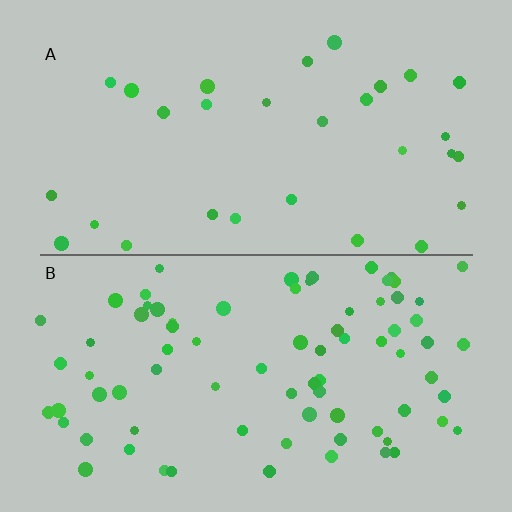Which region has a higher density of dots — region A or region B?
B (the bottom).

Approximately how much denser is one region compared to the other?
Approximately 2.6× — region B over region A.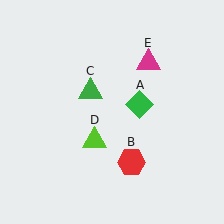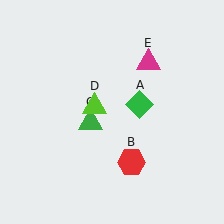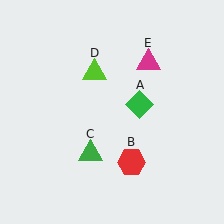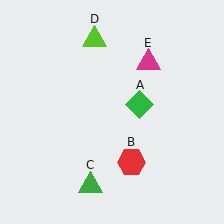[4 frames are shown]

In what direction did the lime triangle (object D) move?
The lime triangle (object D) moved up.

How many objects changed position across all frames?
2 objects changed position: green triangle (object C), lime triangle (object D).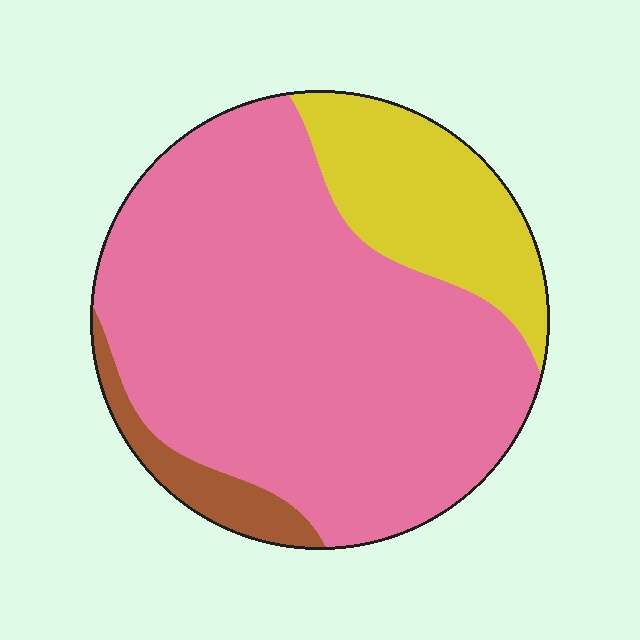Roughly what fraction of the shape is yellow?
Yellow covers about 20% of the shape.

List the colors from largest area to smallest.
From largest to smallest: pink, yellow, brown.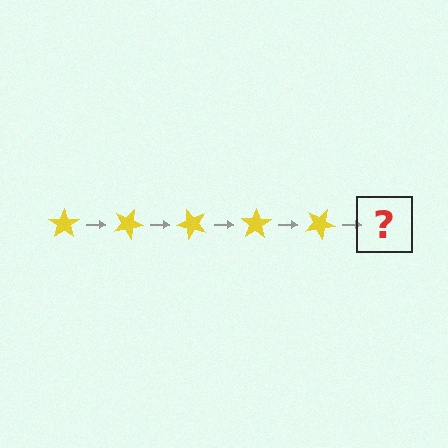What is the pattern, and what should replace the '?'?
The pattern is that the star rotates 25 degrees each step. The '?' should be a yellow star rotated 125 degrees.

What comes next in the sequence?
The next element should be a yellow star rotated 125 degrees.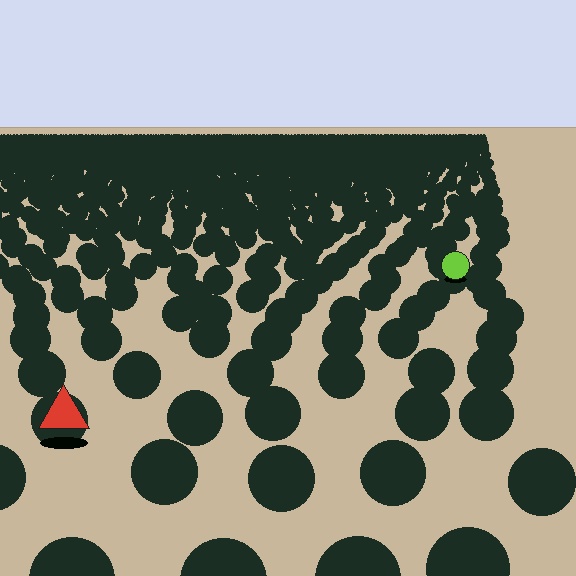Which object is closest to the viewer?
The red triangle is closest. The texture marks near it are larger and more spread out.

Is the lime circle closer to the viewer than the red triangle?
No. The red triangle is closer — you can tell from the texture gradient: the ground texture is coarser near it.